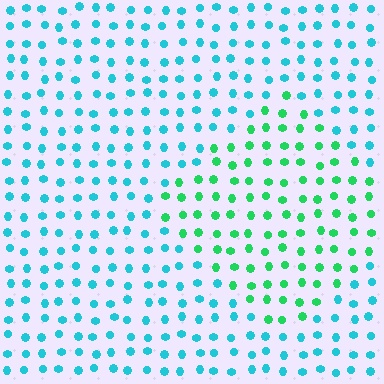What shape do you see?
I see a diamond.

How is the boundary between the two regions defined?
The boundary is defined purely by a slight shift in hue (about 45 degrees). Spacing, size, and orientation are identical on both sides.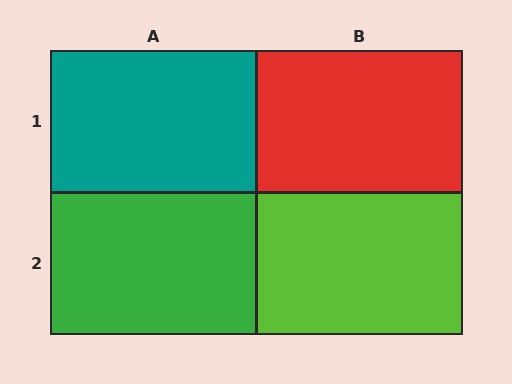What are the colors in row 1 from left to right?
Teal, red.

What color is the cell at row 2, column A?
Green.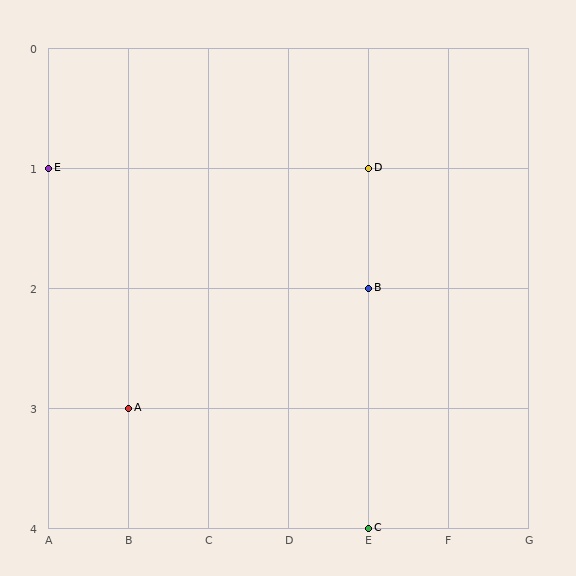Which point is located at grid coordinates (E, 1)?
Point D is at (E, 1).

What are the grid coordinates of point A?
Point A is at grid coordinates (B, 3).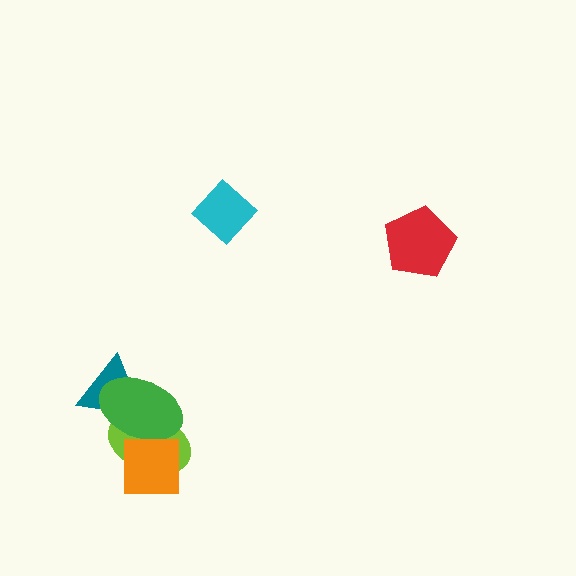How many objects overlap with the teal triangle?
2 objects overlap with the teal triangle.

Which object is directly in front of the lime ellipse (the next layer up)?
The green ellipse is directly in front of the lime ellipse.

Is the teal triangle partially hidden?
Yes, it is partially covered by another shape.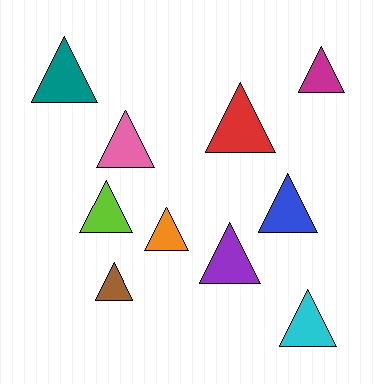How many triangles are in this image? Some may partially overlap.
There are 10 triangles.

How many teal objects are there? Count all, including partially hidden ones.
There is 1 teal object.